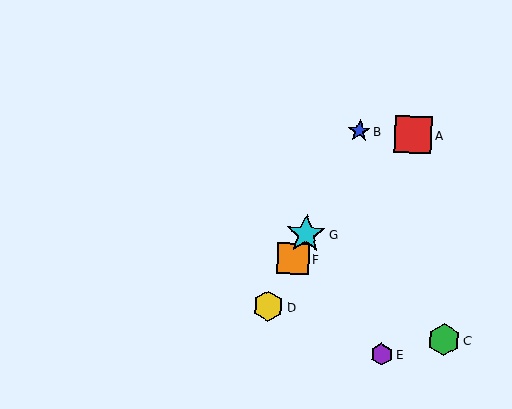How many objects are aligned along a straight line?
4 objects (B, D, F, G) are aligned along a straight line.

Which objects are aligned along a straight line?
Objects B, D, F, G are aligned along a straight line.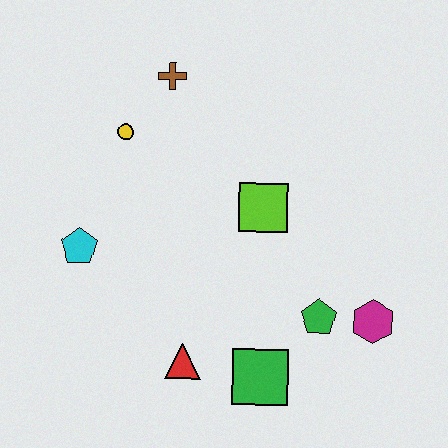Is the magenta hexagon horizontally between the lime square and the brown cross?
No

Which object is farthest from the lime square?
The cyan pentagon is farthest from the lime square.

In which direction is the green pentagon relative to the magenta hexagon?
The green pentagon is to the left of the magenta hexagon.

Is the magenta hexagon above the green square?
Yes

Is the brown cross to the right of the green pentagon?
No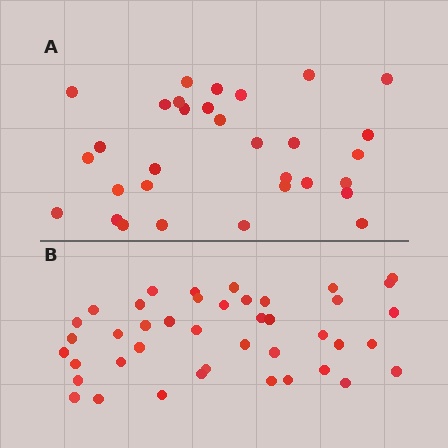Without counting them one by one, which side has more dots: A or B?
Region B (the bottom region) has more dots.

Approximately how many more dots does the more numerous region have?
Region B has roughly 12 or so more dots than region A.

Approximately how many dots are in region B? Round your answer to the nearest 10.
About 40 dots. (The exact count is 42, which rounds to 40.)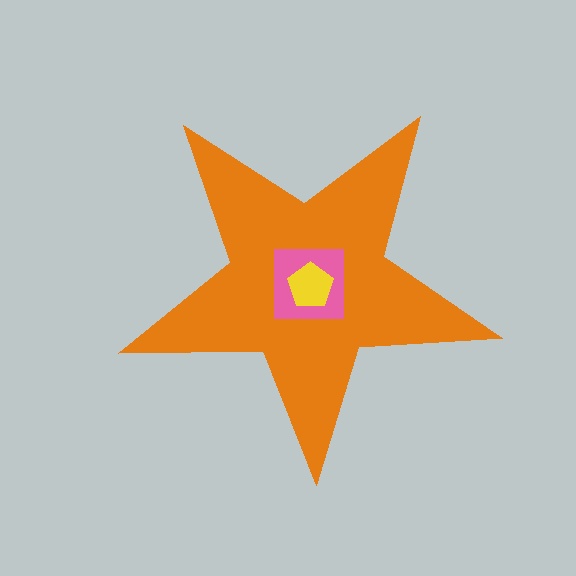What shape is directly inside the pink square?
The yellow pentagon.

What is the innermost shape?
The yellow pentagon.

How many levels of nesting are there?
3.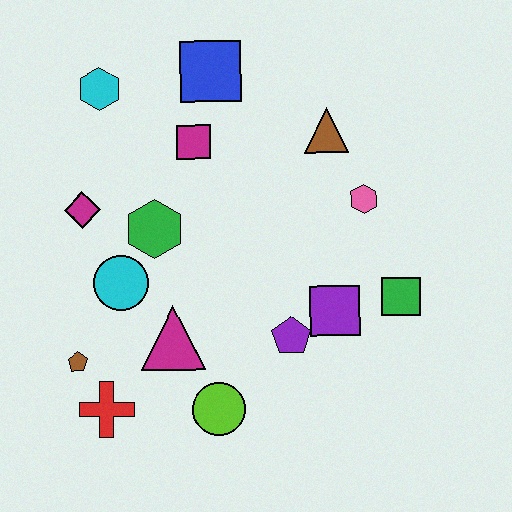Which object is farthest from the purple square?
The cyan hexagon is farthest from the purple square.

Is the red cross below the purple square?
Yes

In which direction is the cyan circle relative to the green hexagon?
The cyan circle is below the green hexagon.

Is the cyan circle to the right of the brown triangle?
No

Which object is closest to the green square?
The purple square is closest to the green square.